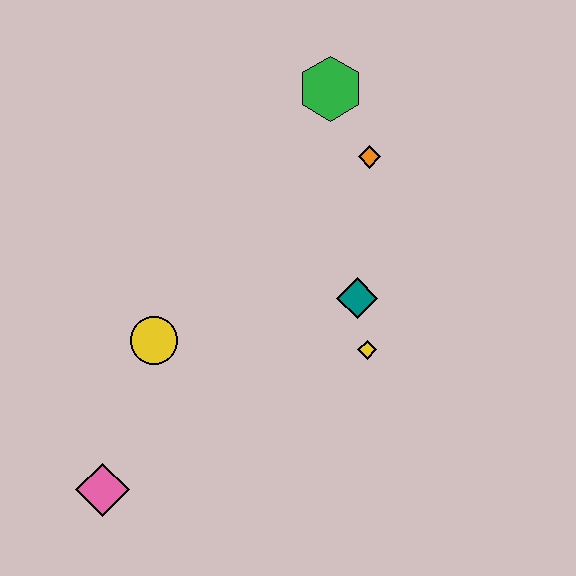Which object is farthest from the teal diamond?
The pink diamond is farthest from the teal diamond.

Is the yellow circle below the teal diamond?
Yes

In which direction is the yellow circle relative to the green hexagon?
The yellow circle is below the green hexagon.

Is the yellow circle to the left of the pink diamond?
No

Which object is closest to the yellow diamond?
The teal diamond is closest to the yellow diamond.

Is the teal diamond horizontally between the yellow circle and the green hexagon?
No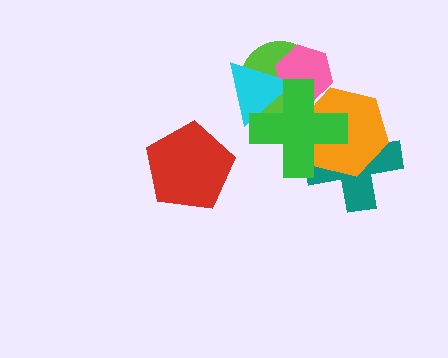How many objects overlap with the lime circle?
3 objects overlap with the lime circle.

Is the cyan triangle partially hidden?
Yes, it is partially covered by another shape.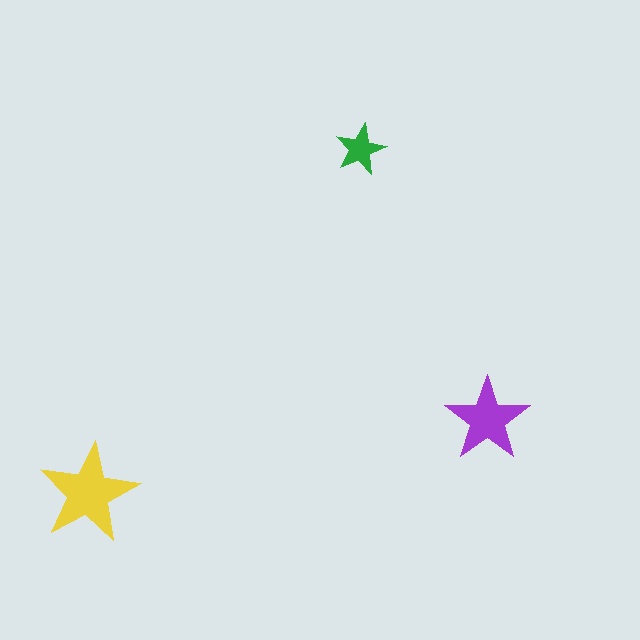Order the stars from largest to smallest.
the yellow one, the purple one, the green one.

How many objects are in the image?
There are 3 objects in the image.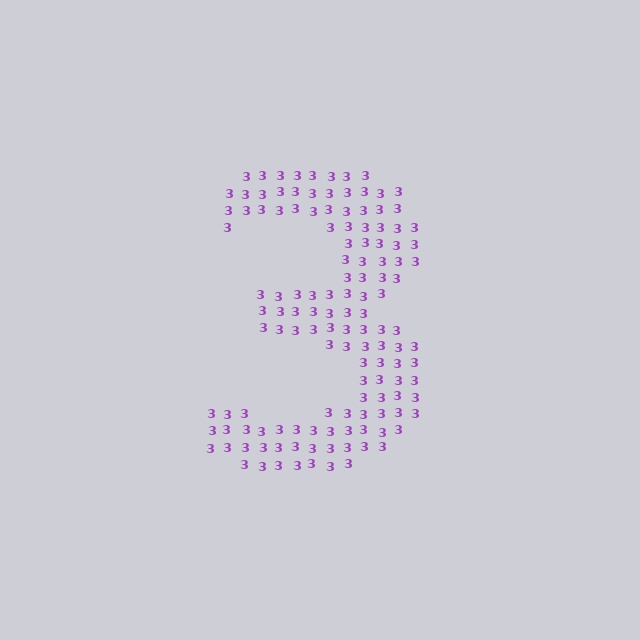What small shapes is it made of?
It is made of small digit 3's.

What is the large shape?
The large shape is the digit 3.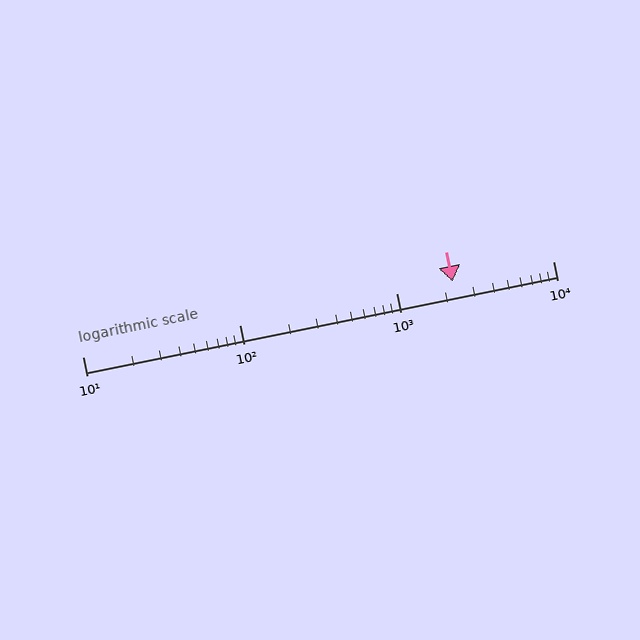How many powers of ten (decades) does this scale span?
The scale spans 3 decades, from 10 to 10000.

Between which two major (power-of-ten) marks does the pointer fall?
The pointer is between 1000 and 10000.